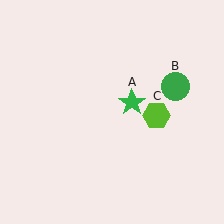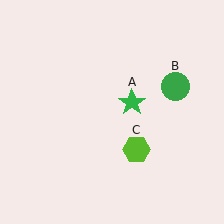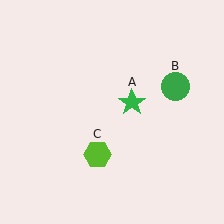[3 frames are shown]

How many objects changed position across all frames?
1 object changed position: lime hexagon (object C).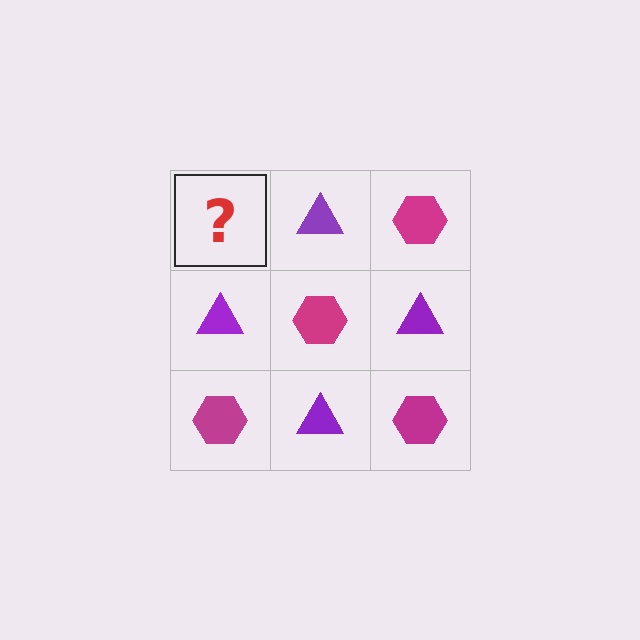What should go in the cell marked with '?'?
The missing cell should contain a magenta hexagon.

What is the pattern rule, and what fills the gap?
The rule is that it alternates magenta hexagon and purple triangle in a checkerboard pattern. The gap should be filled with a magenta hexagon.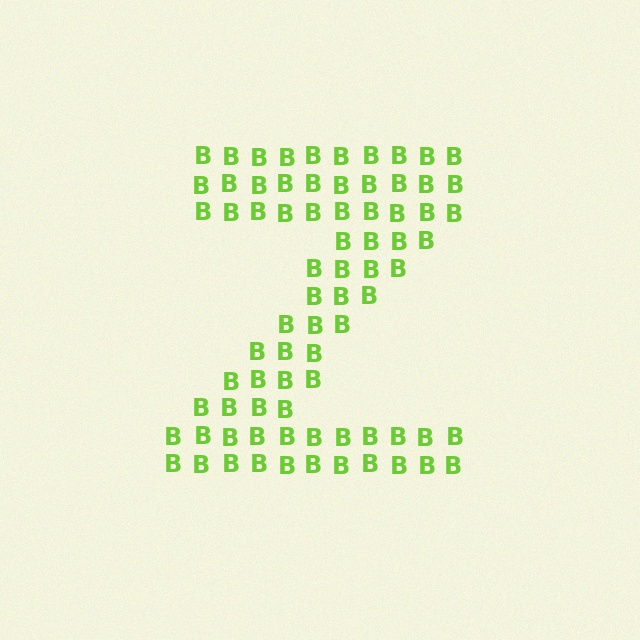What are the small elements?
The small elements are letter B's.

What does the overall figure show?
The overall figure shows the letter Z.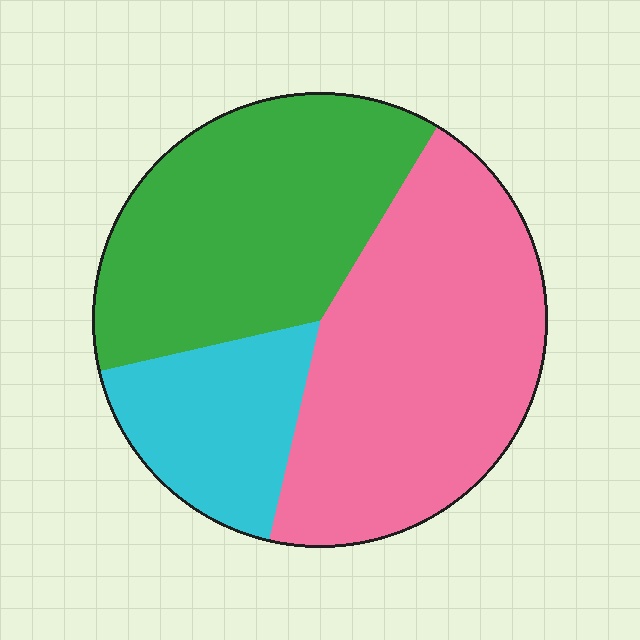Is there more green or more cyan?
Green.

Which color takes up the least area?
Cyan, at roughly 20%.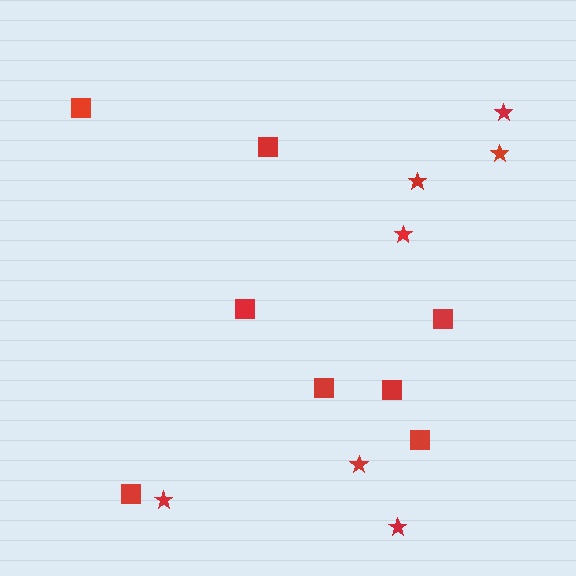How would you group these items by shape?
There are 2 groups: one group of squares (8) and one group of stars (7).